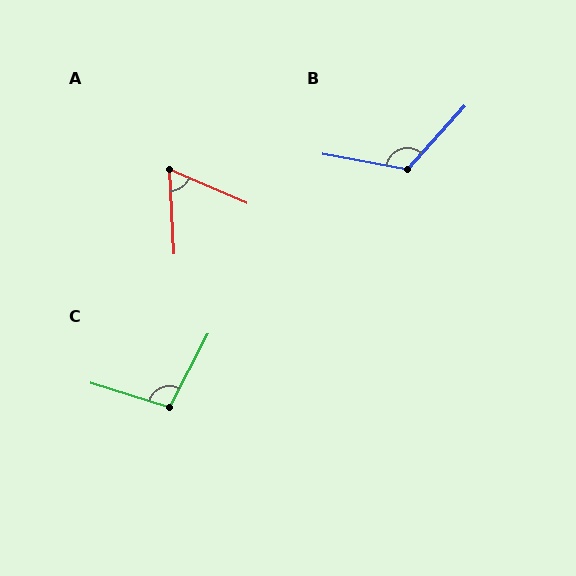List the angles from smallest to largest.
A (63°), C (100°), B (122°).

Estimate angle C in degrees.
Approximately 100 degrees.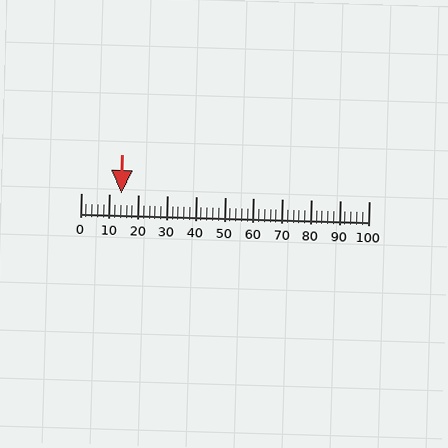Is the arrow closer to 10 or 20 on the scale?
The arrow is closer to 10.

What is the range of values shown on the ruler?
The ruler shows values from 0 to 100.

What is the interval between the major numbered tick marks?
The major tick marks are spaced 10 units apart.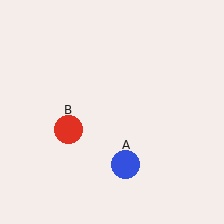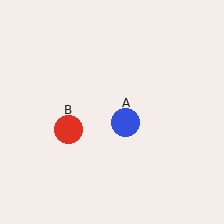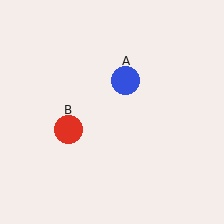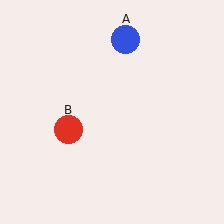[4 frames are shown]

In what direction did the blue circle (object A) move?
The blue circle (object A) moved up.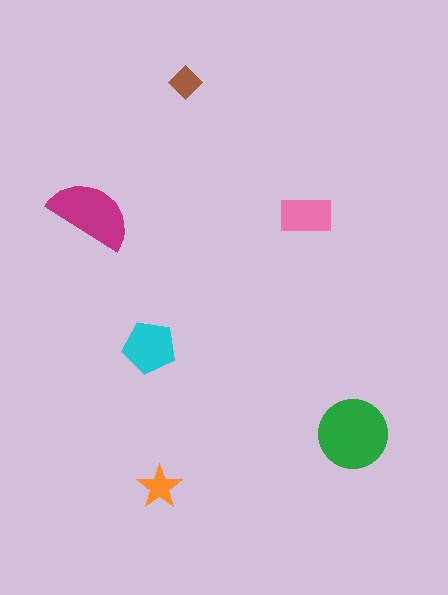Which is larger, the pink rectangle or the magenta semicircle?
The magenta semicircle.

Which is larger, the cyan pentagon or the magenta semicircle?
The magenta semicircle.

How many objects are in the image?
There are 6 objects in the image.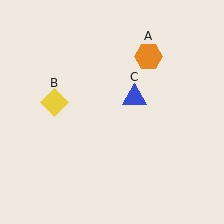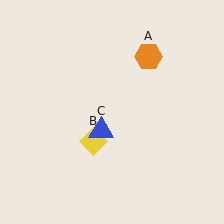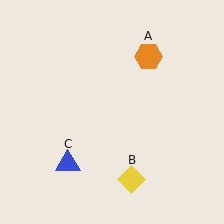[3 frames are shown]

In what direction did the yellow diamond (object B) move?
The yellow diamond (object B) moved down and to the right.